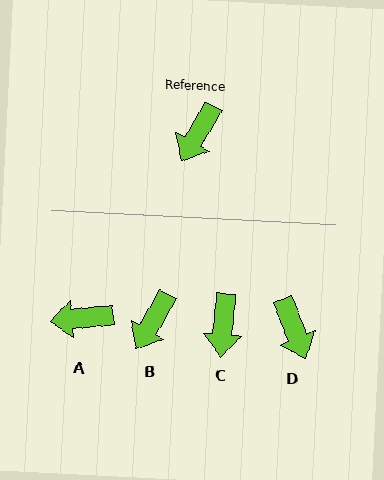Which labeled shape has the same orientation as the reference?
B.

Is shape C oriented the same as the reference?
No, it is off by about 25 degrees.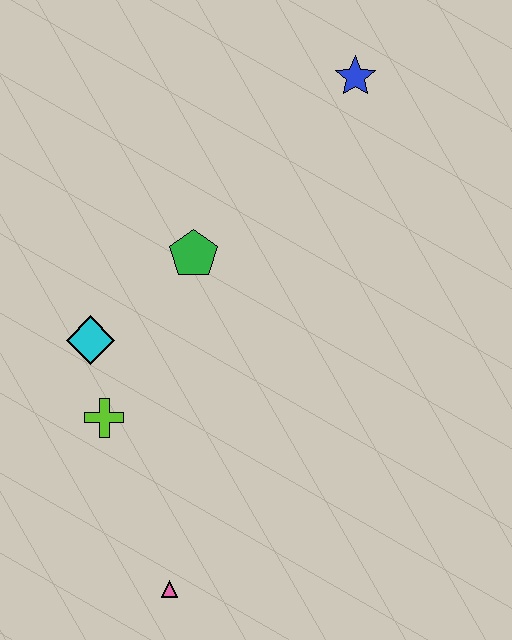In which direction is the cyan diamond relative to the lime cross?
The cyan diamond is above the lime cross.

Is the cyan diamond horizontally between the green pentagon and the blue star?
No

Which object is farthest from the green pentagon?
The pink triangle is farthest from the green pentagon.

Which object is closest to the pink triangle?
The lime cross is closest to the pink triangle.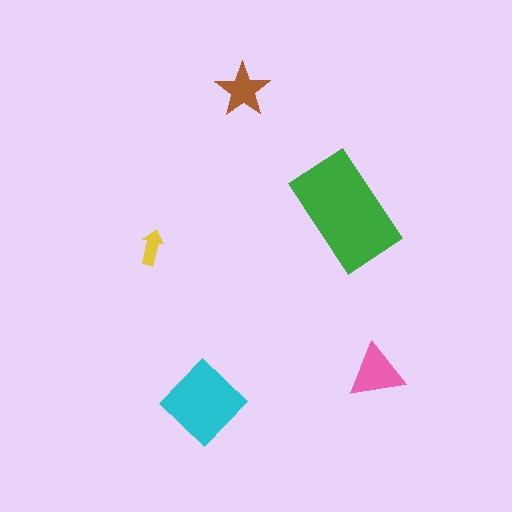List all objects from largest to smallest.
The green rectangle, the cyan diamond, the pink triangle, the brown star, the yellow arrow.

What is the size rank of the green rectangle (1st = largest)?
1st.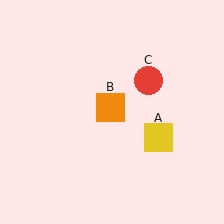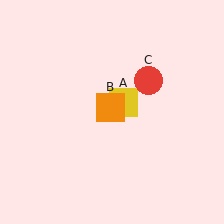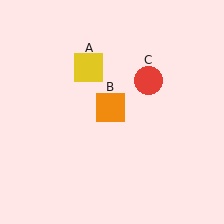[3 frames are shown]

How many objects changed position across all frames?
1 object changed position: yellow square (object A).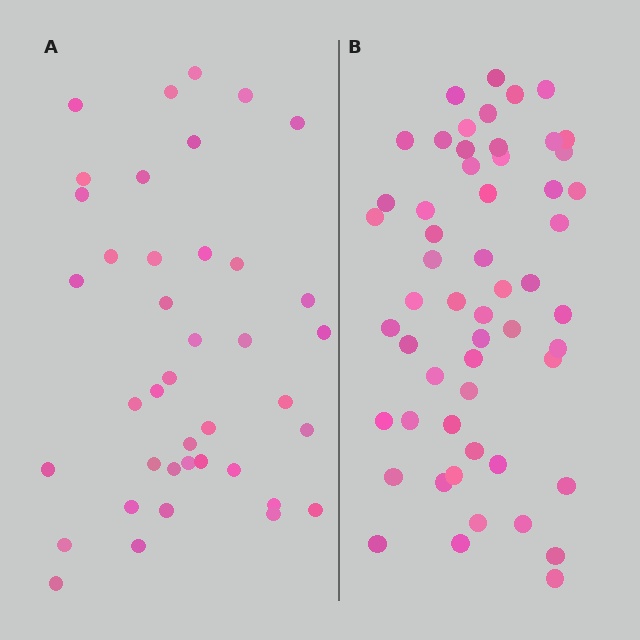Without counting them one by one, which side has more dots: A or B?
Region B (the right region) has more dots.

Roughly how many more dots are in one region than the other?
Region B has approximately 15 more dots than region A.